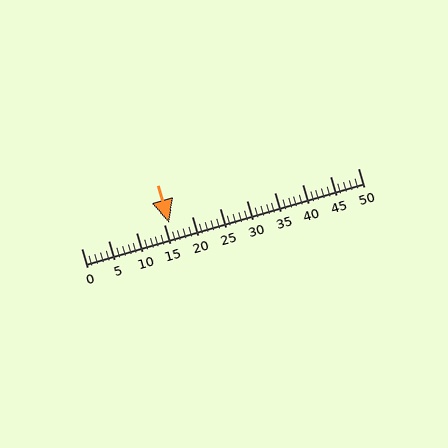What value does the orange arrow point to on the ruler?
The orange arrow points to approximately 16.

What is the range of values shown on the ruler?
The ruler shows values from 0 to 50.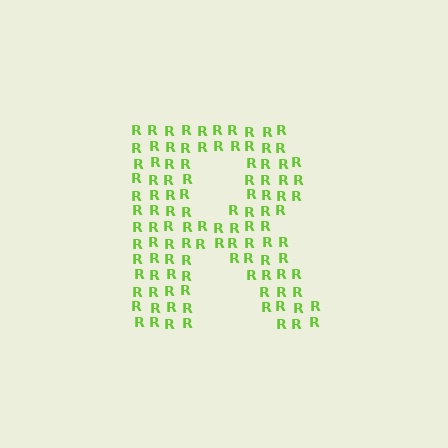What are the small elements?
The small elements are letter R's.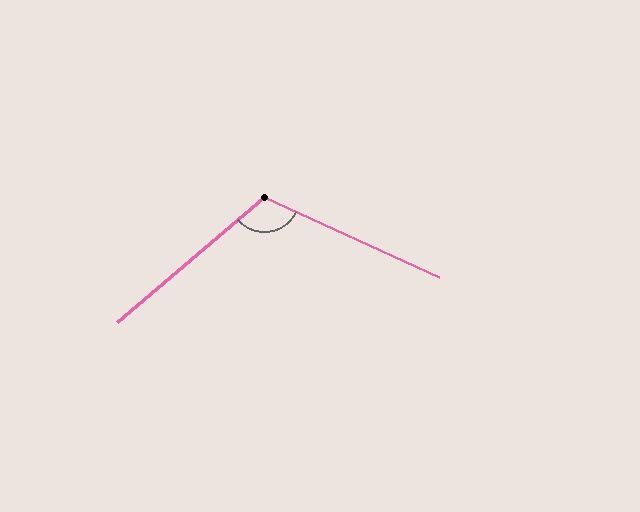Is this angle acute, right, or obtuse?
It is obtuse.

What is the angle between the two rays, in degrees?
Approximately 115 degrees.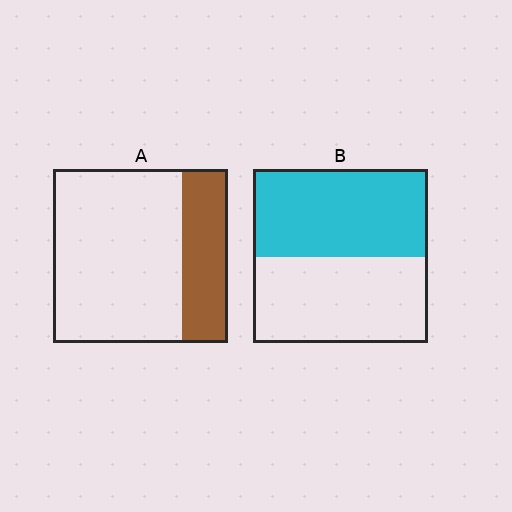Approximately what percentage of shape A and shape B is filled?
A is approximately 25% and B is approximately 50%.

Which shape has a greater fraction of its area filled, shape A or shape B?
Shape B.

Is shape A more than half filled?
No.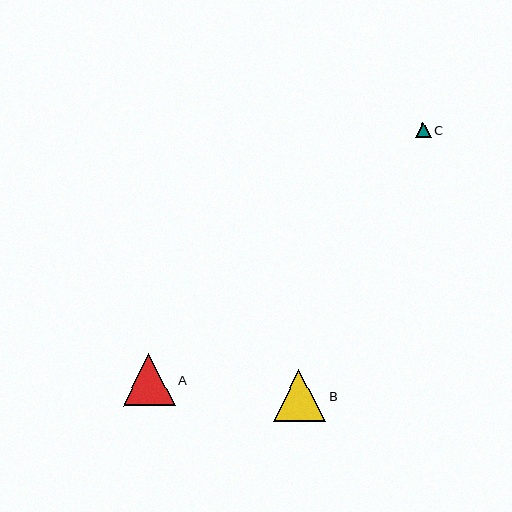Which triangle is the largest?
Triangle B is the largest with a size of approximately 52 pixels.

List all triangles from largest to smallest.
From largest to smallest: B, A, C.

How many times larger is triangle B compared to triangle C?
Triangle B is approximately 3.3 times the size of triangle C.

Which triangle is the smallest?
Triangle C is the smallest with a size of approximately 16 pixels.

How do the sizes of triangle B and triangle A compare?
Triangle B and triangle A are approximately the same size.